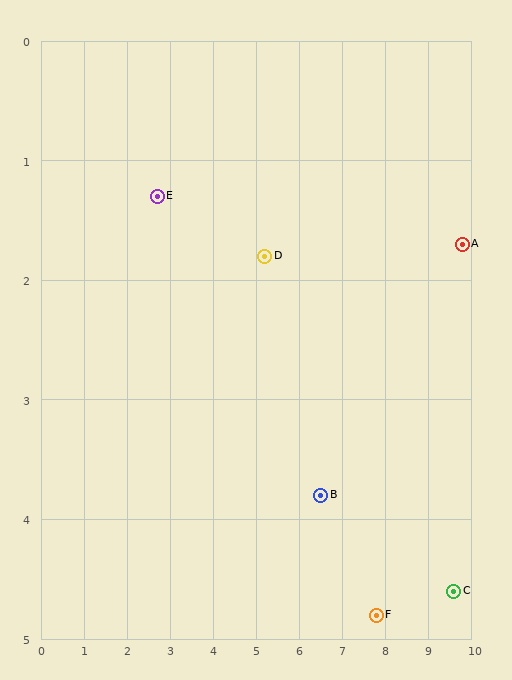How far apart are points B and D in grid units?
Points B and D are about 2.4 grid units apart.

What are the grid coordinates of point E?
Point E is at approximately (2.7, 1.3).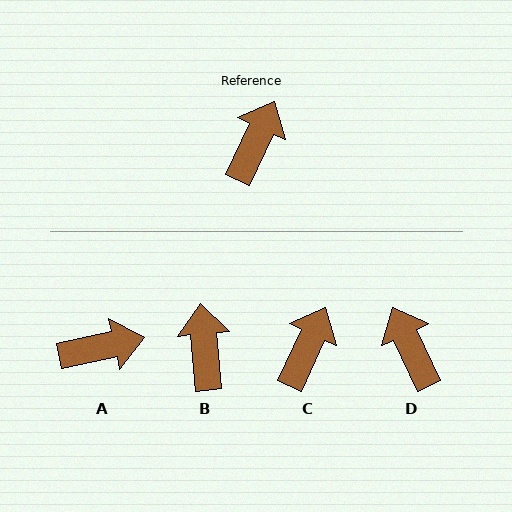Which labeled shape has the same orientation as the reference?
C.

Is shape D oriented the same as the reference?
No, it is off by about 50 degrees.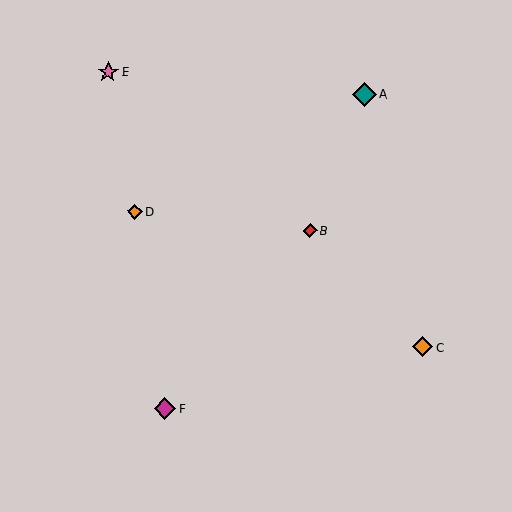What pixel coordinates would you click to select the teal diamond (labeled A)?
Click at (364, 94) to select the teal diamond A.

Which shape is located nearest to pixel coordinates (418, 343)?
The orange diamond (labeled C) at (423, 347) is nearest to that location.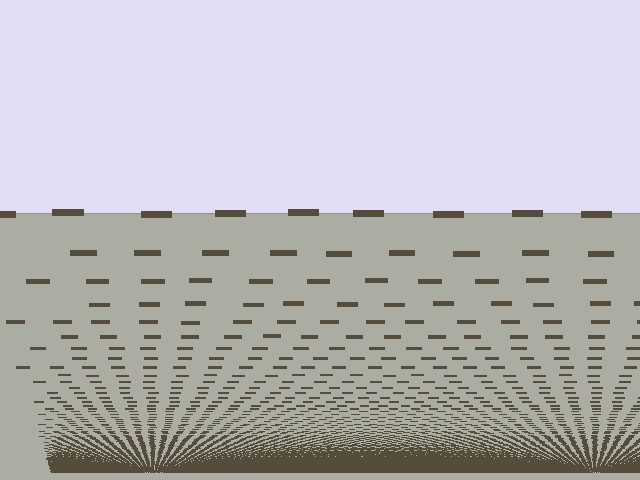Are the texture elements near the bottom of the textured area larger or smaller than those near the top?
Smaller. The gradient is inverted — elements near the bottom are smaller and denser.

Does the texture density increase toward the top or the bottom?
Density increases toward the bottom.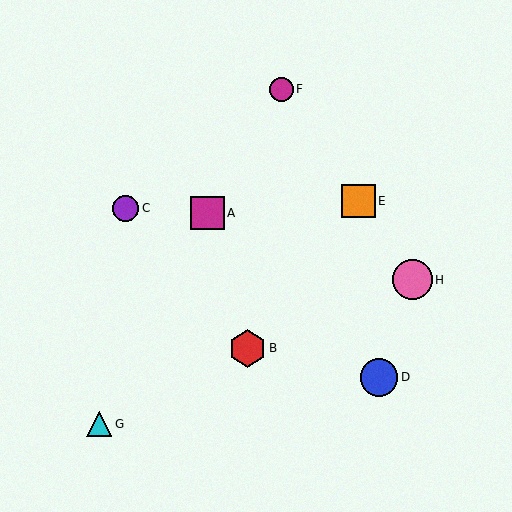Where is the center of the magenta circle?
The center of the magenta circle is at (281, 89).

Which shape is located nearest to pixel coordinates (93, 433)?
The cyan triangle (labeled G) at (99, 424) is nearest to that location.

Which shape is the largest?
The pink circle (labeled H) is the largest.